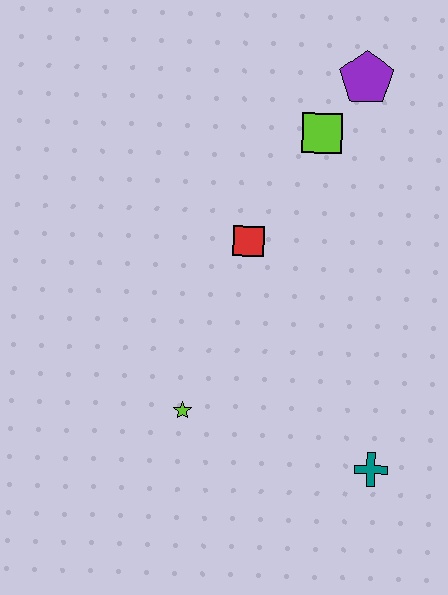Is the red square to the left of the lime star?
No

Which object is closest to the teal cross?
The lime star is closest to the teal cross.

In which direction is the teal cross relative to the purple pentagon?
The teal cross is below the purple pentagon.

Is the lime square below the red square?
No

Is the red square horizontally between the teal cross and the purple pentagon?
No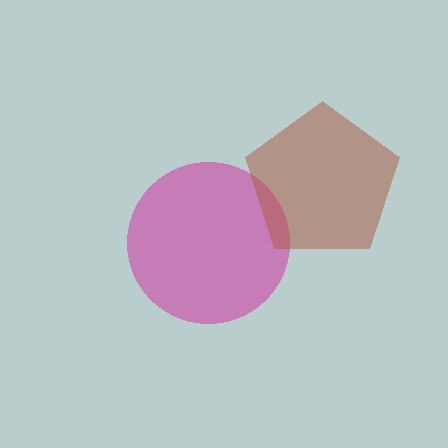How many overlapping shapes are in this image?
There are 2 overlapping shapes in the image.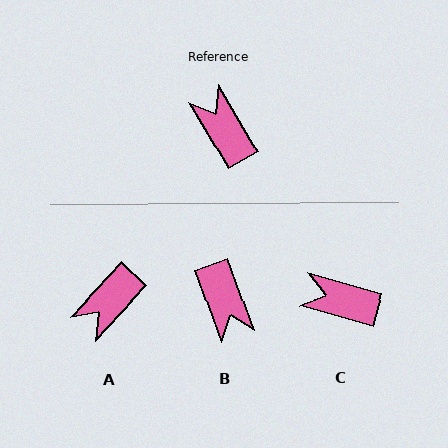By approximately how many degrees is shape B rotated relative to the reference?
Approximately 170 degrees counter-clockwise.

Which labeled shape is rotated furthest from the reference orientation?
B, about 170 degrees away.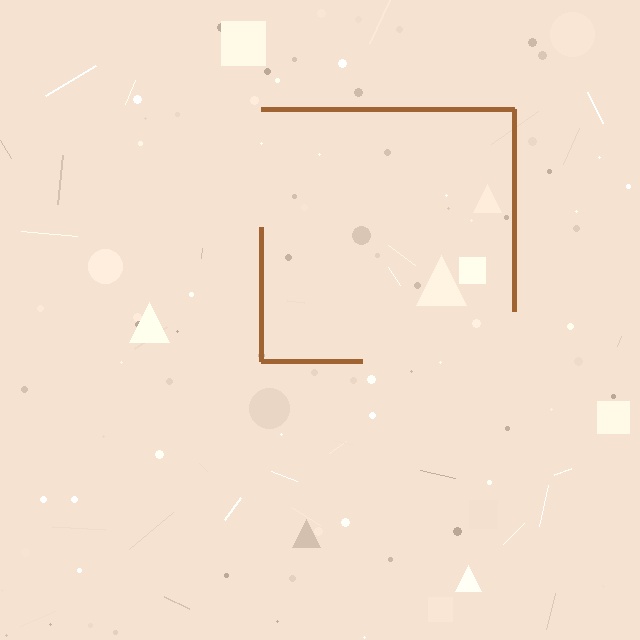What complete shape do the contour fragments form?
The contour fragments form a square.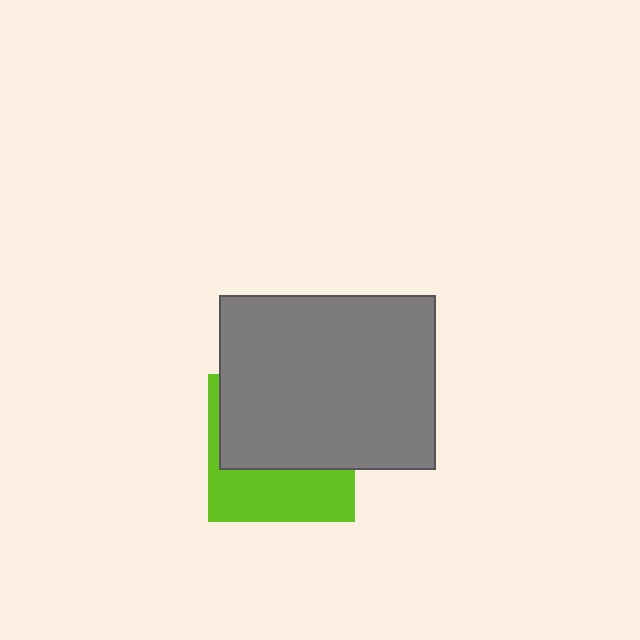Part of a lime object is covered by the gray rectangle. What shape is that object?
It is a square.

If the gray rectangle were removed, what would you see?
You would see the complete lime square.